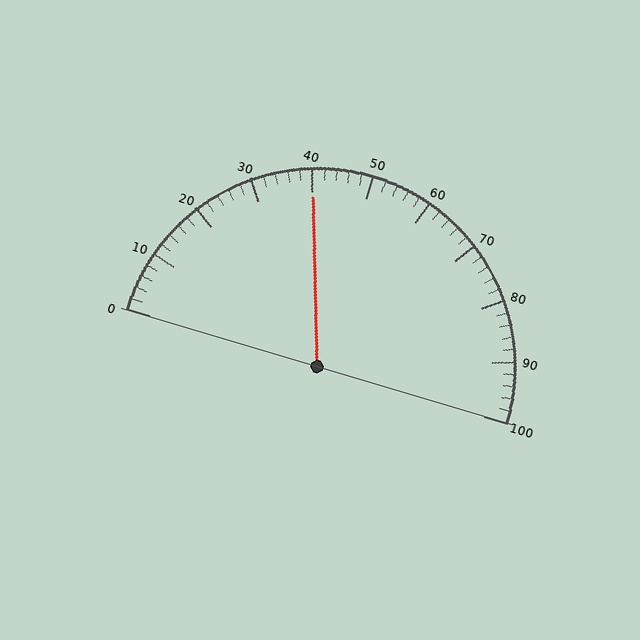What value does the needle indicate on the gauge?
The needle indicates approximately 40.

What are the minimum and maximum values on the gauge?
The gauge ranges from 0 to 100.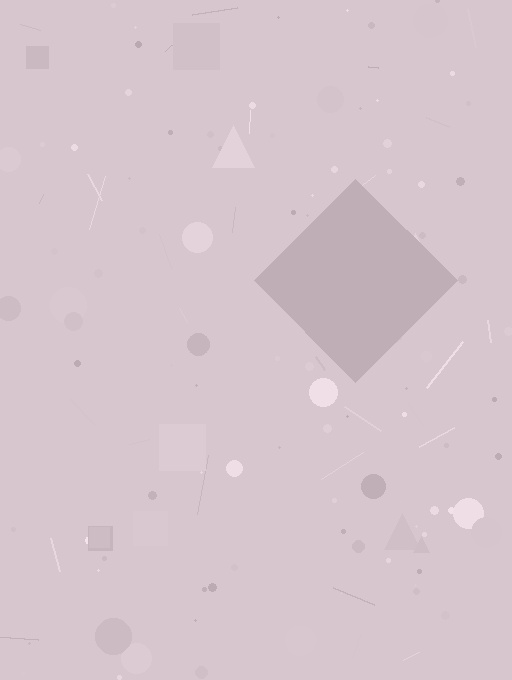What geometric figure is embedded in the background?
A diamond is embedded in the background.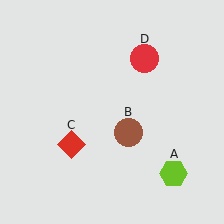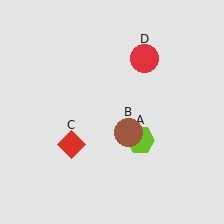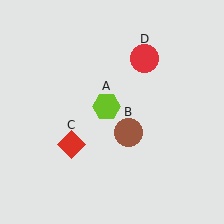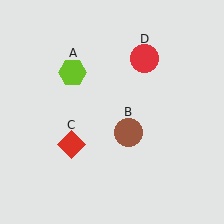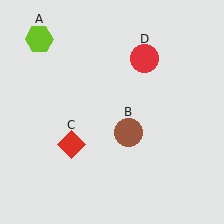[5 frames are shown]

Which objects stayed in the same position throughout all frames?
Brown circle (object B) and red diamond (object C) and red circle (object D) remained stationary.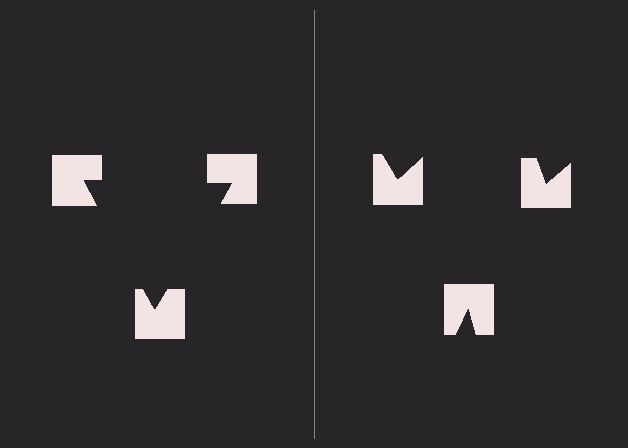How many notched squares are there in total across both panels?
6 — 3 on each side.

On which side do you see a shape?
An illusory triangle appears on the left side. On the right side the wedge cuts are rotated, so no coherent shape forms.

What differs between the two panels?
The notched squares are positioned identically on both sides; only the wedge orientations differ. On the left they align to a triangle; on the right they are misaligned.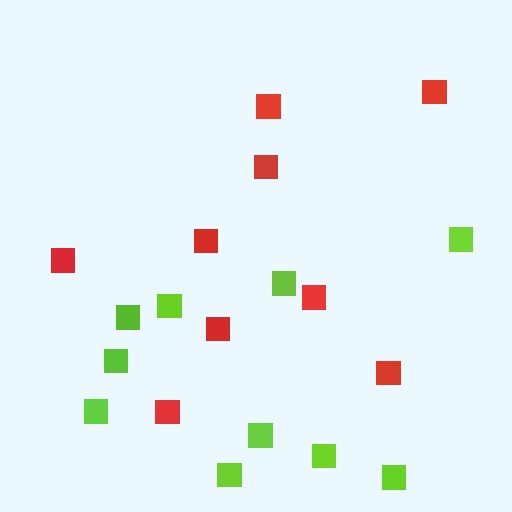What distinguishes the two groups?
There are 2 groups: one group of red squares (9) and one group of lime squares (10).